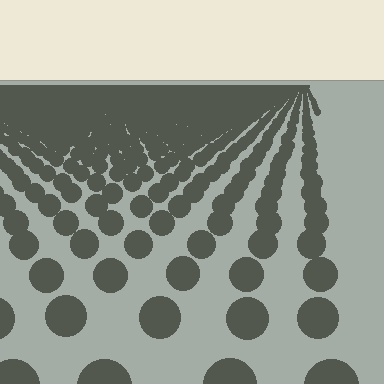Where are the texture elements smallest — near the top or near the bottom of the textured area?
Near the top.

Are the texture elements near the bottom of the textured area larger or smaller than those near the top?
Larger. Near the bottom, elements are closer to the viewer and appear at a bigger on-screen size.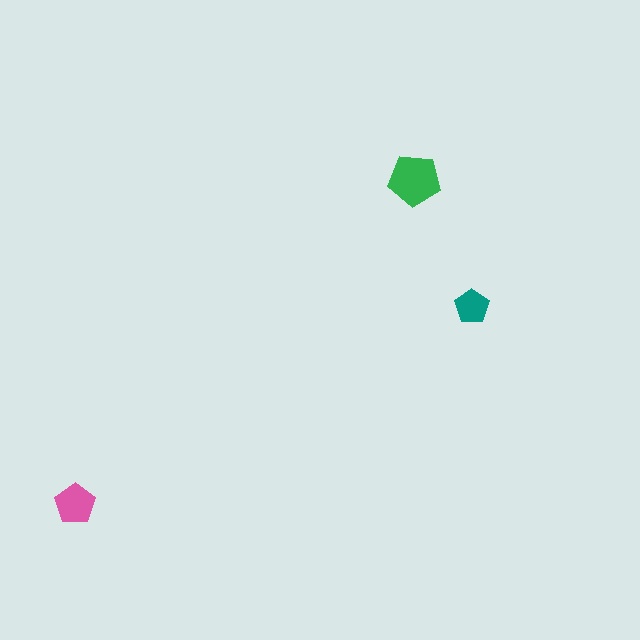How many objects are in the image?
There are 3 objects in the image.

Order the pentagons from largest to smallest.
the green one, the pink one, the teal one.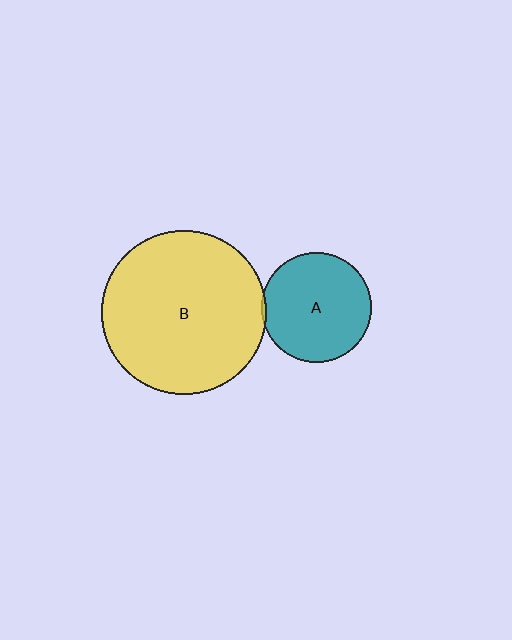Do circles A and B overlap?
Yes.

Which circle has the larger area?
Circle B (yellow).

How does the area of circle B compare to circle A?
Approximately 2.2 times.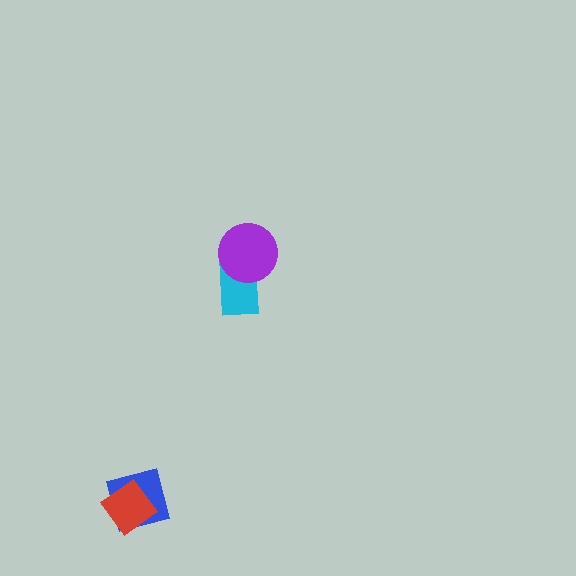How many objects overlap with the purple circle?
1 object overlaps with the purple circle.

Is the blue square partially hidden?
Yes, it is partially covered by another shape.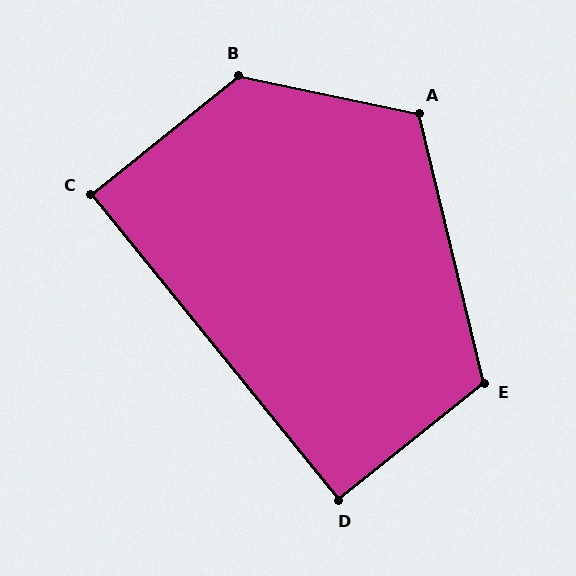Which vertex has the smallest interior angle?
C, at approximately 90 degrees.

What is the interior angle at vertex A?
Approximately 115 degrees (obtuse).